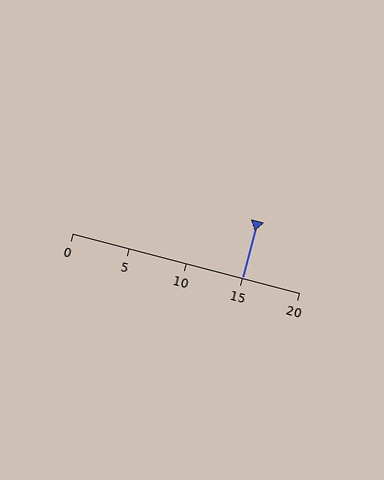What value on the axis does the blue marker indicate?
The marker indicates approximately 15.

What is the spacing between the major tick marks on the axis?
The major ticks are spaced 5 apart.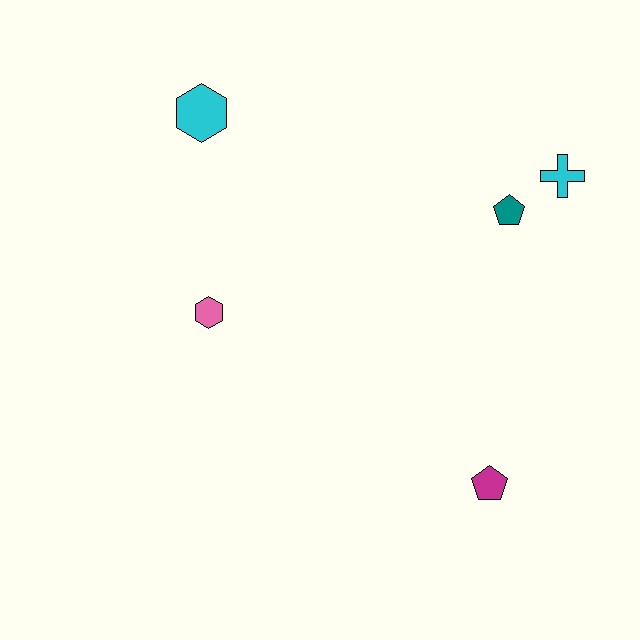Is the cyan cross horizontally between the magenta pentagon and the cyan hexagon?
No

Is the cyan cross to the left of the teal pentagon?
No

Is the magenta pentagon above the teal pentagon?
No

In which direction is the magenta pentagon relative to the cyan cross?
The magenta pentagon is below the cyan cross.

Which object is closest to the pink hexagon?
The cyan hexagon is closest to the pink hexagon.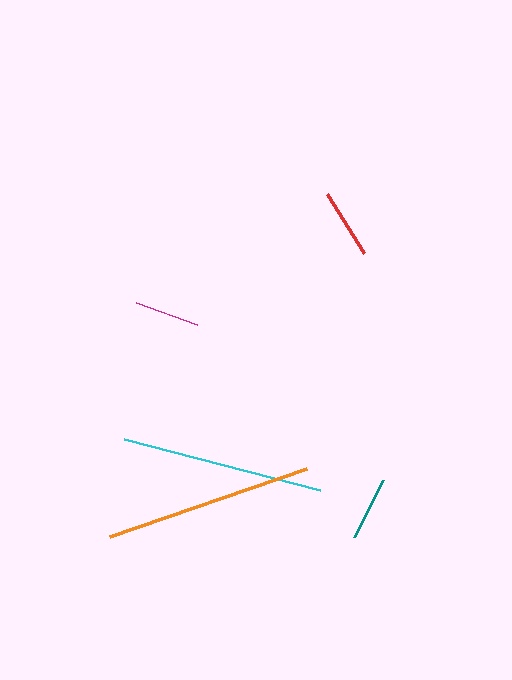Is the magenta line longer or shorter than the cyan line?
The cyan line is longer than the magenta line.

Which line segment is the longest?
The orange line is the longest at approximately 209 pixels.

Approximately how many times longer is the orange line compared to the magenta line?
The orange line is approximately 3.2 times the length of the magenta line.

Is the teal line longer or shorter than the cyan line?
The cyan line is longer than the teal line.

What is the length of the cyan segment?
The cyan segment is approximately 202 pixels long.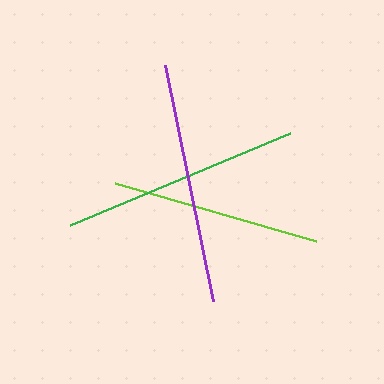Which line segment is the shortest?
The lime line is the shortest at approximately 209 pixels.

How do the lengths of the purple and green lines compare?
The purple and green lines are approximately the same length.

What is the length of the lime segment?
The lime segment is approximately 209 pixels long.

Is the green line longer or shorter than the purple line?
The purple line is longer than the green line.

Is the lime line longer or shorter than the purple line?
The purple line is longer than the lime line.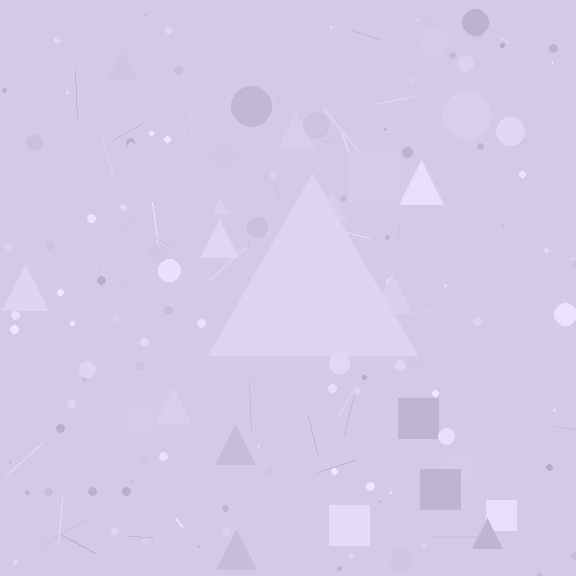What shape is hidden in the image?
A triangle is hidden in the image.